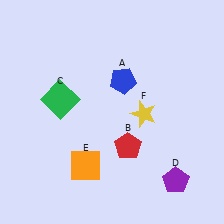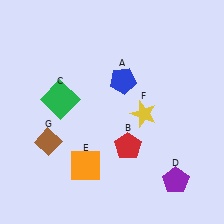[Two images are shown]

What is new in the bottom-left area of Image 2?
A brown diamond (G) was added in the bottom-left area of Image 2.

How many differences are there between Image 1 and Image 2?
There is 1 difference between the two images.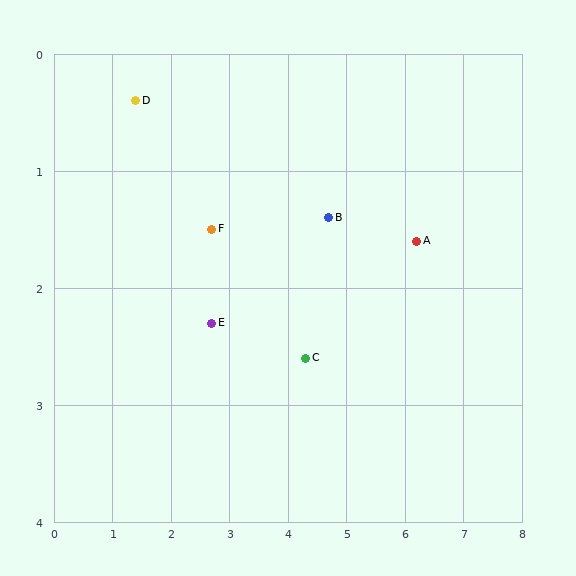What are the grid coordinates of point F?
Point F is at approximately (2.7, 1.5).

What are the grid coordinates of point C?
Point C is at approximately (4.3, 2.6).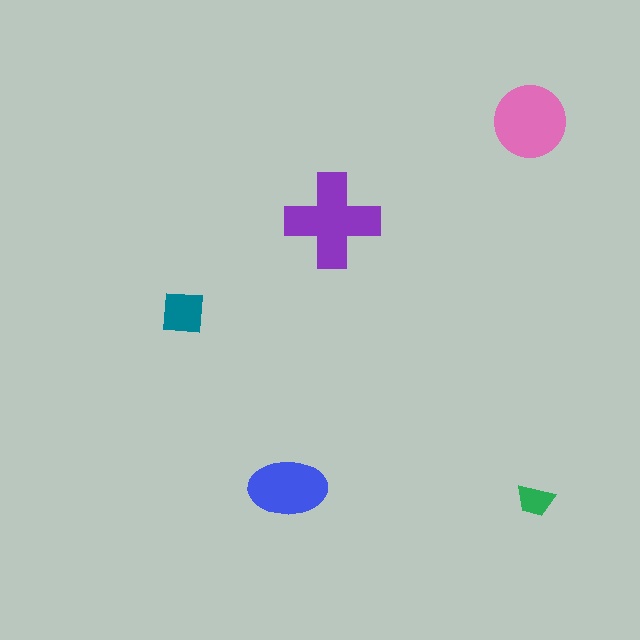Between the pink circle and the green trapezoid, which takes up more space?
The pink circle.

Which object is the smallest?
The green trapezoid.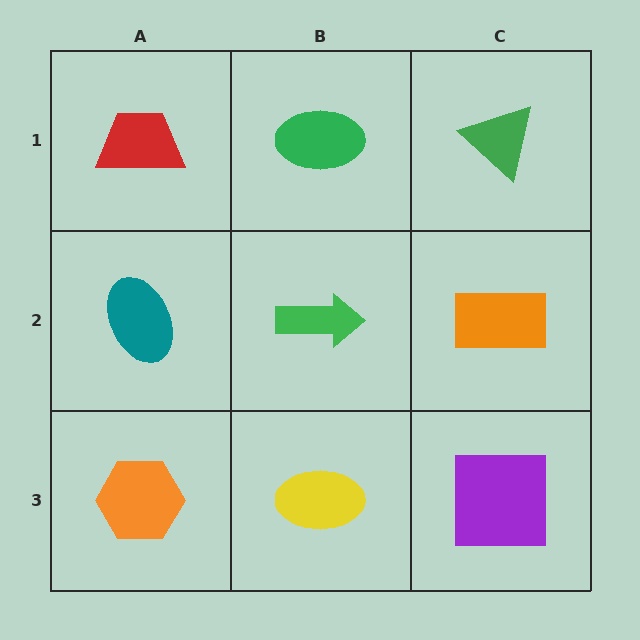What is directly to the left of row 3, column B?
An orange hexagon.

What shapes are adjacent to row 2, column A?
A red trapezoid (row 1, column A), an orange hexagon (row 3, column A), a green arrow (row 2, column B).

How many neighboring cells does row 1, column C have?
2.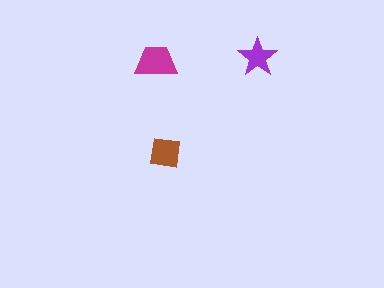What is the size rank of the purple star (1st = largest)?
3rd.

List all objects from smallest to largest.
The purple star, the brown square, the magenta trapezoid.